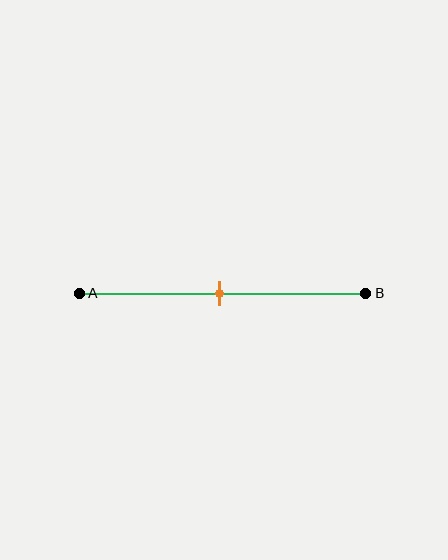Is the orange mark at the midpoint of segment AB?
Yes, the mark is approximately at the midpoint.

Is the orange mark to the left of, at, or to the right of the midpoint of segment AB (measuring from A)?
The orange mark is approximately at the midpoint of segment AB.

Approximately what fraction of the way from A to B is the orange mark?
The orange mark is approximately 50% of the way from A to B.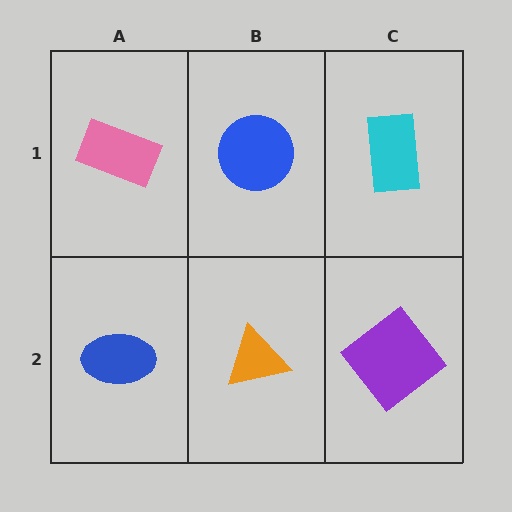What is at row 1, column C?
A cyan rectangle.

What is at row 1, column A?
A pink rectangle.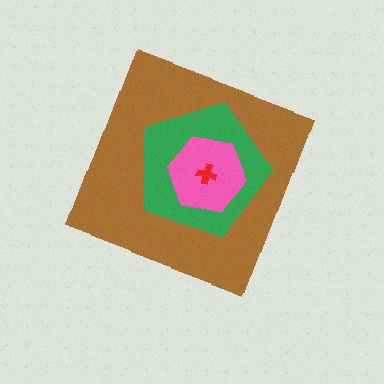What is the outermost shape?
The brown diamond.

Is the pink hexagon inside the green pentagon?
Yes.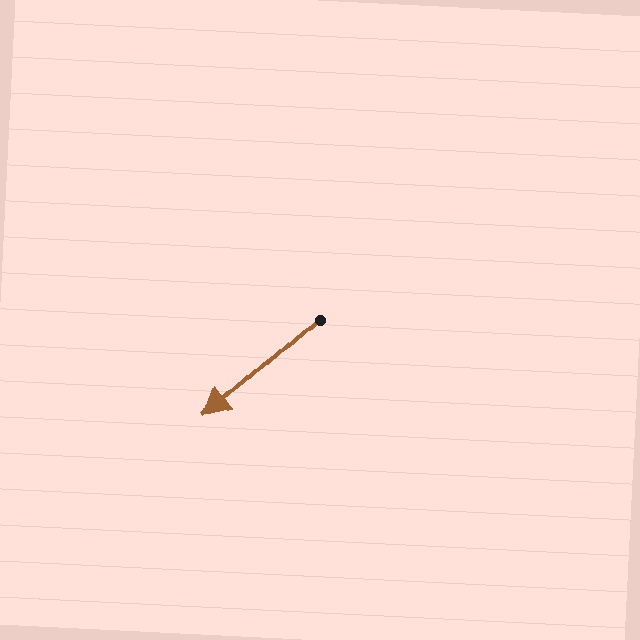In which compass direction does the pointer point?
Southwest.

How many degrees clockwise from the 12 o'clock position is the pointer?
Approximately 228 degrees.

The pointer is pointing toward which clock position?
Roughly 8 o'clock.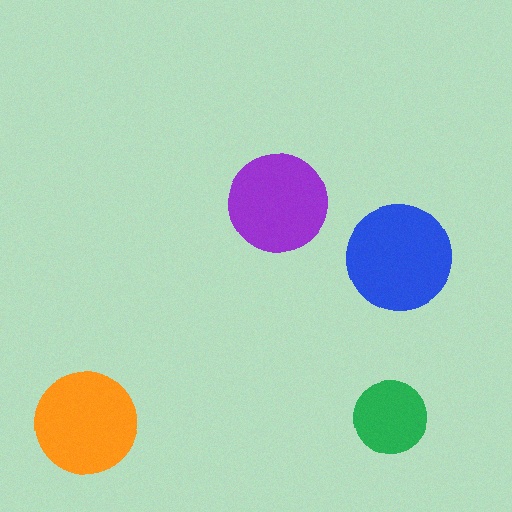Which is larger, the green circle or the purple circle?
The purple one.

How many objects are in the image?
There are 4 objects in the image.